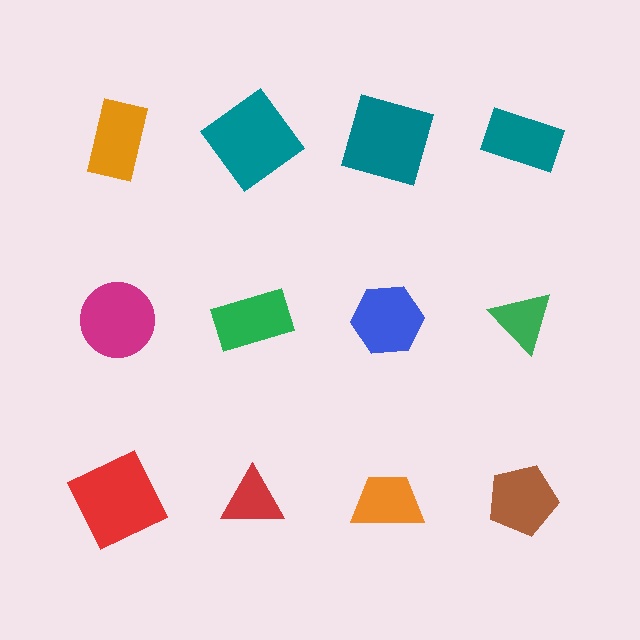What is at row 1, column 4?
A teal rectangle.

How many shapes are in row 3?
4 shapes.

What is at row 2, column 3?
A blue hexagon.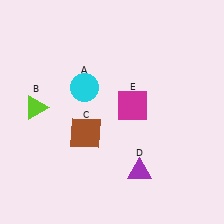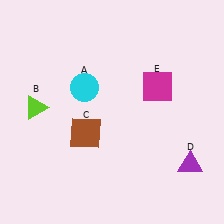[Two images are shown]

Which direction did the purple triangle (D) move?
The purple triangle (D) moved right.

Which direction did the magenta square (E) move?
The magenta square (E) moved right.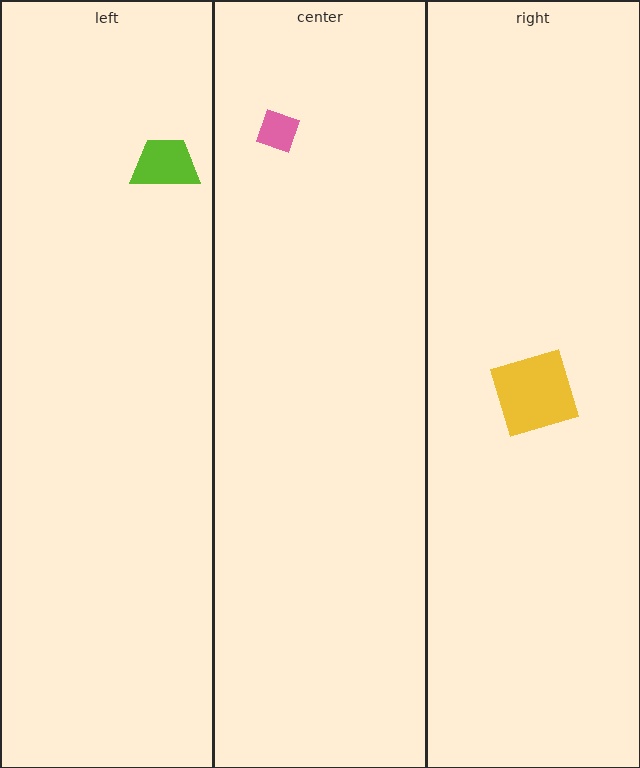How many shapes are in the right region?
1.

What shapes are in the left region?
The lime trapezoid.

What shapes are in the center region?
The pink diamond.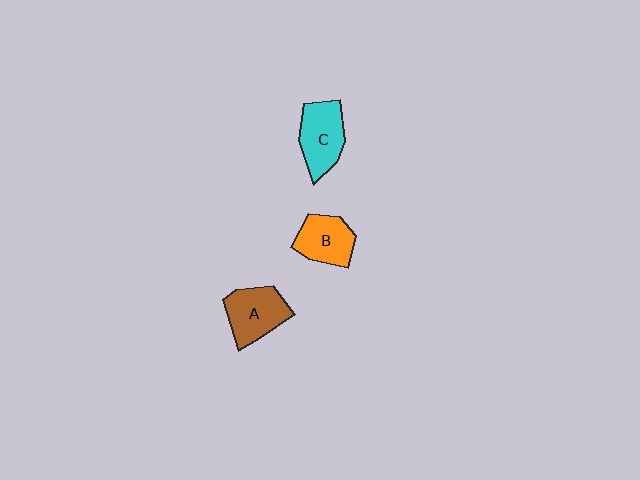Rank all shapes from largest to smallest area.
From largest to smallest: C (cyan), A (brown), B (orange).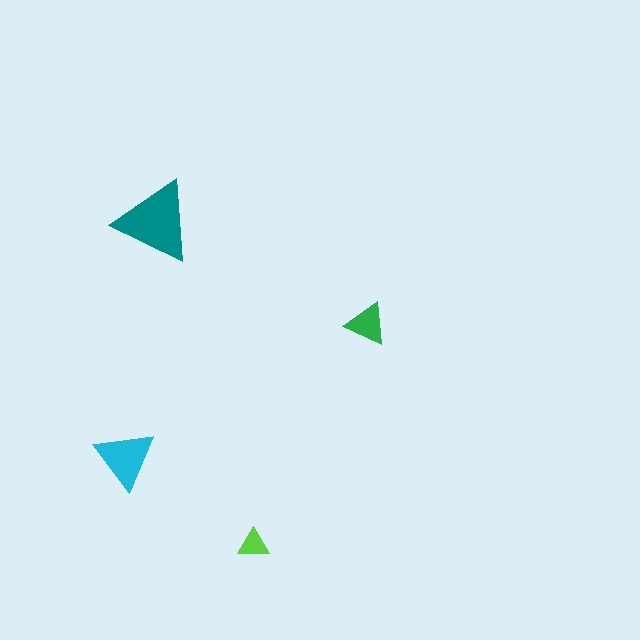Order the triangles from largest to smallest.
the teal one, the cyan one, the green one, the lime one.